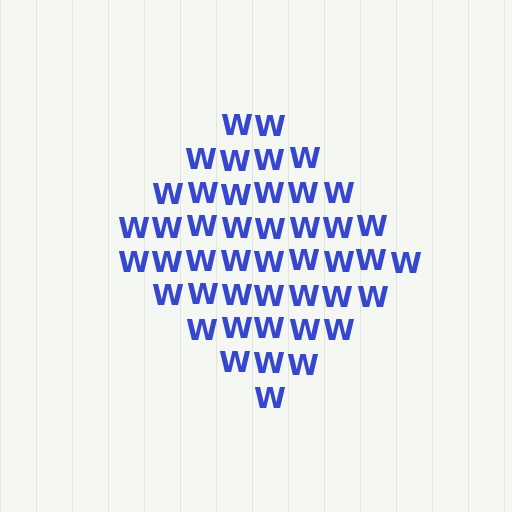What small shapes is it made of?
It is made of small letter W's.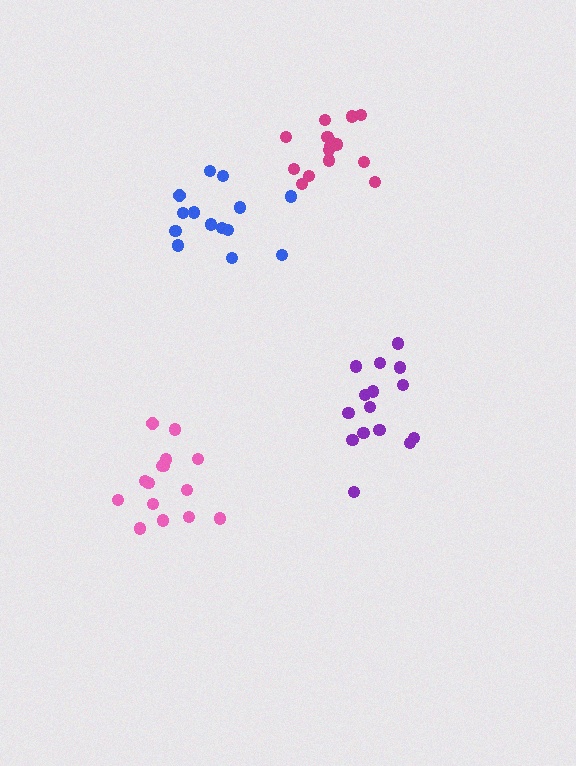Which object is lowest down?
The pink cluster is bottommost.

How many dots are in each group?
Group 1: 16 dots, Group 2: 16 dots, Group 3: 14 dots, Group 4: 15 dots (61 total).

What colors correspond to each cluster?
The clusters are colored: pink, magenta, blue, purple.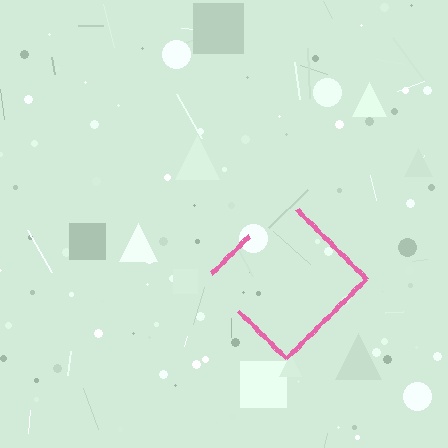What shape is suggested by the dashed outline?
The dashed outline suggests a diamond.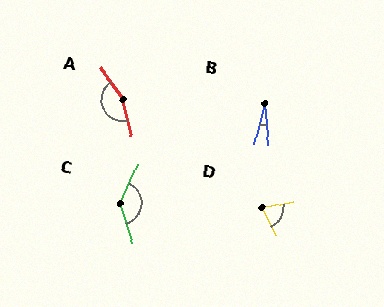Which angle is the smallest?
B, at approximately 19 degrees.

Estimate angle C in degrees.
Approximately 137 degrees.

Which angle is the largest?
A, at approximately 159 degrees.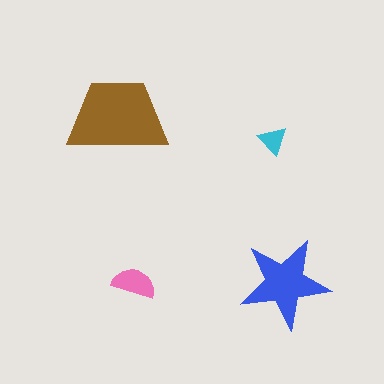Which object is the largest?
The brown trapezoid.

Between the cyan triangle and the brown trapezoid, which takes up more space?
The brown trapezoid.